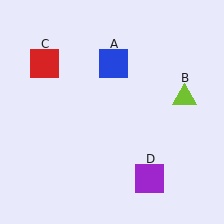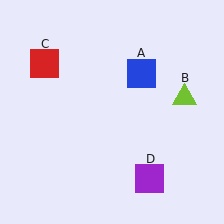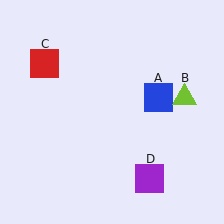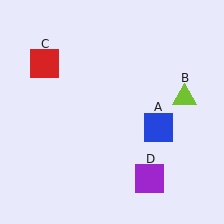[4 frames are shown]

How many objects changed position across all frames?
1 object changed position: blue square (object A).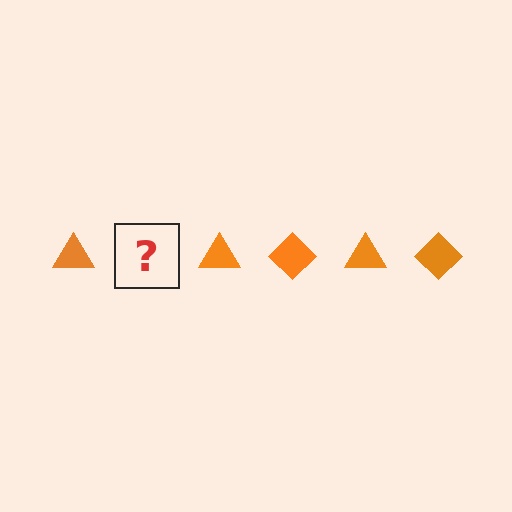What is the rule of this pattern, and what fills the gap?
The rule is that the pattern cycles through triangle, diamond shapes in orange. The gap should be filled with an orange diamond.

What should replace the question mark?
The question mark should be replaced with an orange diamond.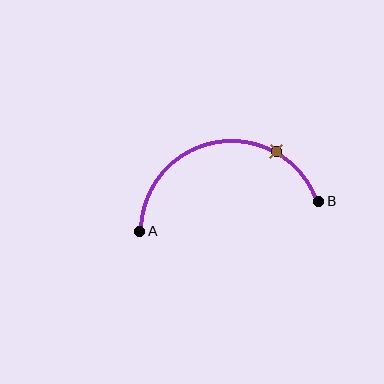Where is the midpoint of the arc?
The arc midpoint is the point on the curve farthest from the straight line joining A and B. It sits above that line.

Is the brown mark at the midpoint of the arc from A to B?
No. The brown mark lies on the arc but is closer to endpoint B. The arc midpoint would be at the point on the curve equidistant along the arc from both A and B.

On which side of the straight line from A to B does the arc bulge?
The arc bulges above the straight line connecting A and B.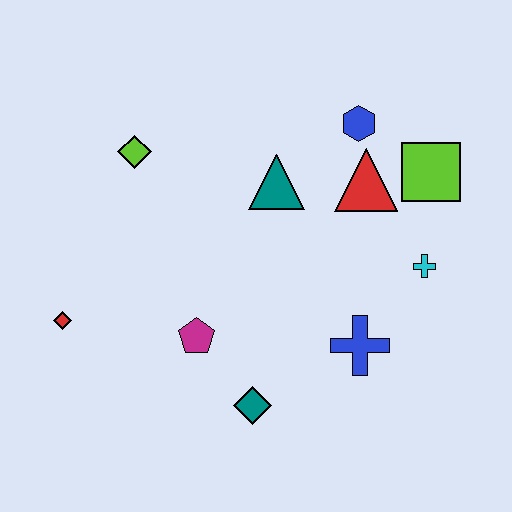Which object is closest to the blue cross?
The cyan cross is closest to the blue cross.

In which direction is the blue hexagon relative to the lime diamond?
The blue hexagon is to the right of the lime diamond.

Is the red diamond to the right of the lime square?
No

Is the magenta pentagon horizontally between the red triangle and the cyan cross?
No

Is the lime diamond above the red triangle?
Yes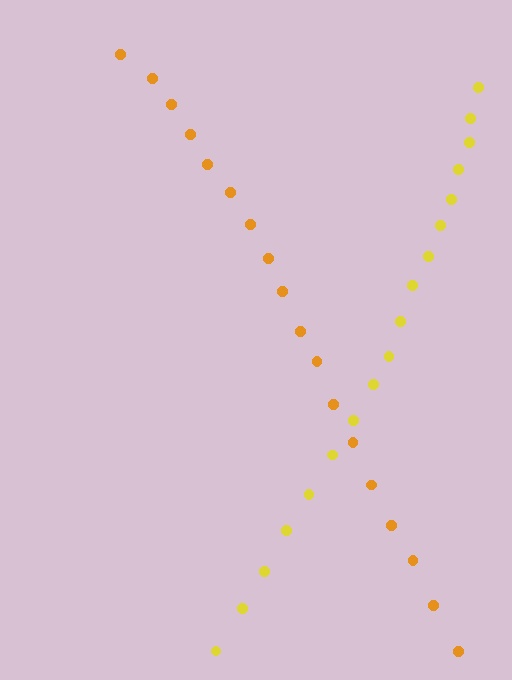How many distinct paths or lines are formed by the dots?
There are 2 distinct paths.